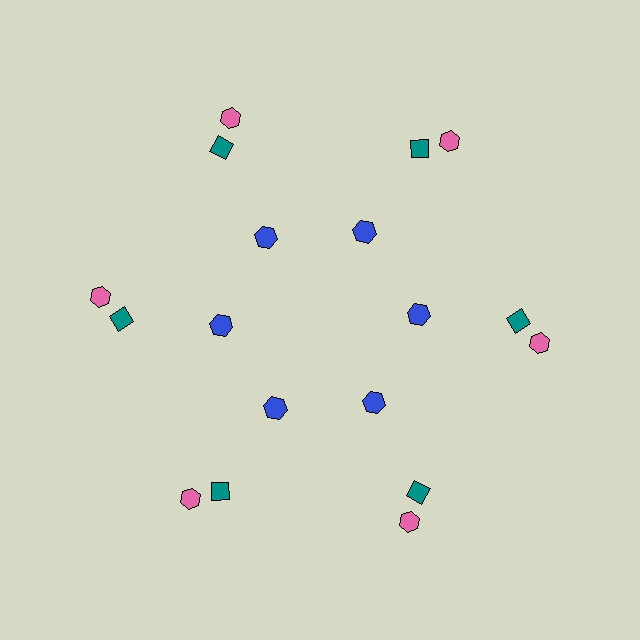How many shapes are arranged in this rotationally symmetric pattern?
There are 18 shapes, arranged in 6 groups of 3.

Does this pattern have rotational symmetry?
Yes, this pattern has 6-fold rotational symmetry. It looks the same after rotating 60 degrees around the center.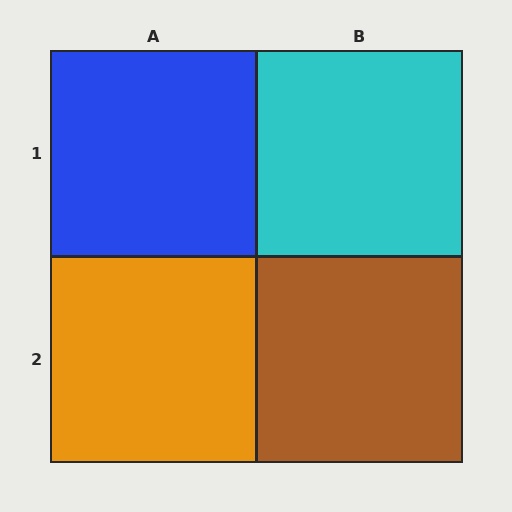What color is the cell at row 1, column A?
Blue.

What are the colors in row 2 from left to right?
Orange, brown.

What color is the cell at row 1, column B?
Cyan.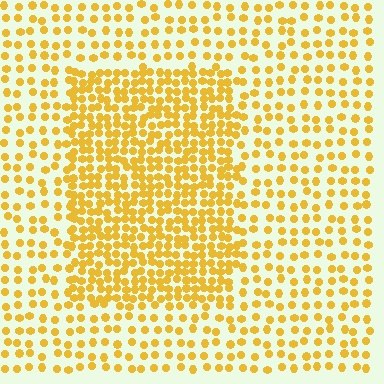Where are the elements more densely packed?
The elements are more densely packed inside the rectangle boundary.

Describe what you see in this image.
The image contains small yellow elements arranged at two different densities. A rectangle-shaped region is visible where the elements are more densely packed than the surrounding area.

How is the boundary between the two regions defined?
The boundary is defined by a change in element density (approximately 2.1x ratio). All elements are the same color, size, and shape.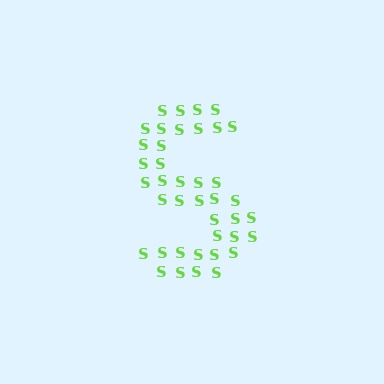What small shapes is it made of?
It is made of small letter S's.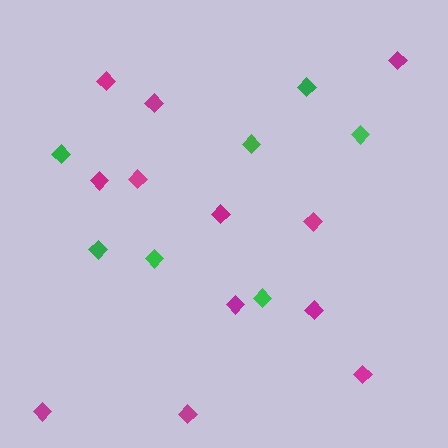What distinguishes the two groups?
There are 2 groups: one group of magenta diamonds (12) and one group of green diamonds (7).